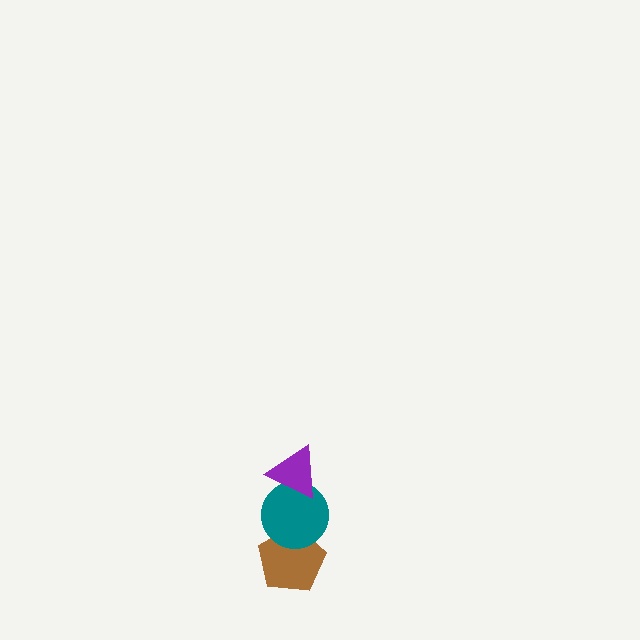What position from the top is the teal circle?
The teal circle is 2nd from the top.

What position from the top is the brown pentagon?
The brown pentagon is 3rd from the top.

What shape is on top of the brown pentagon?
The teal circle is on top of the brown pentagon.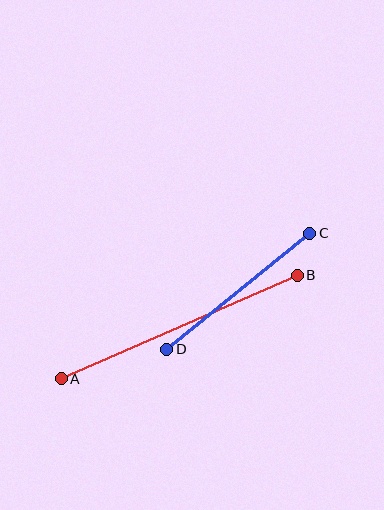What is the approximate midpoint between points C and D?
The midpoint is at approximately (238, 291) pixels.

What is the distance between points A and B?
The distance is approximately 258 pixels.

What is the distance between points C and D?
The distance is approximately 184 pixels.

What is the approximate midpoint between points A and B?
The midpoint is at approximately (179, 327) pixels.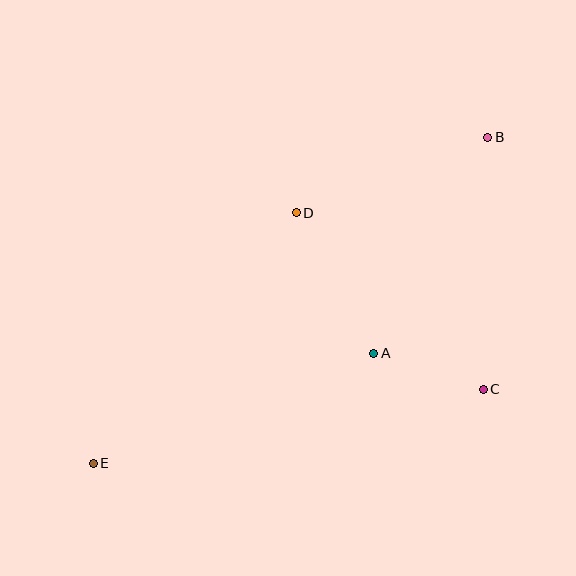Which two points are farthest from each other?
Points B and E are farthest from each other.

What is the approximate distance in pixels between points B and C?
The distance between B and C is approximately 252 pixels.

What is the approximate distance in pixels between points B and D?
The distance between B and D is approximately 206 pixels.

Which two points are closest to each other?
Points A and C are closest to each other.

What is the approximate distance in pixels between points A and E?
The distance between A and E is approximately 301 pixels.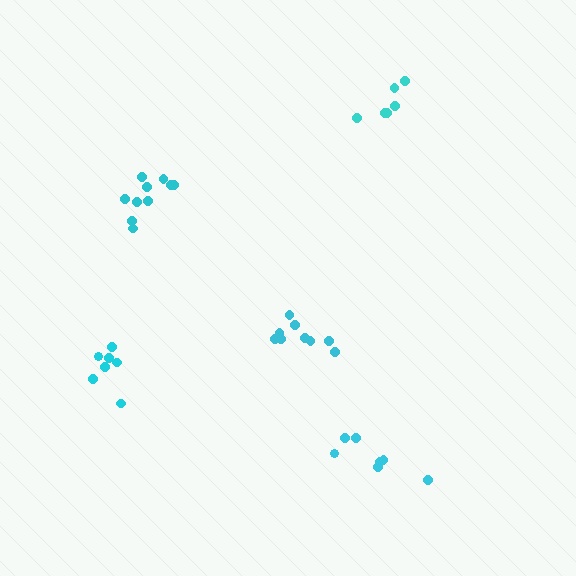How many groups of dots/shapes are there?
There are 5 groups.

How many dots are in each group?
Group 1: 9 dots, Group 2: 6 dots, Group 3: 10 dots, Group 4: 7 dots, Group 5: 7 dots (39 total).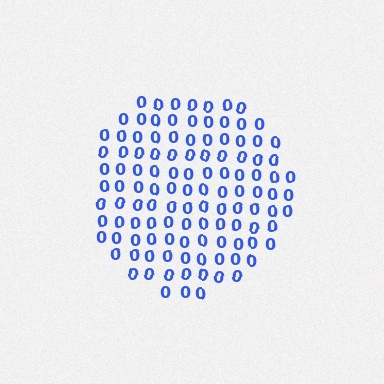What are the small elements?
The small elements are digit 0's.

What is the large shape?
The large shape is a circle.